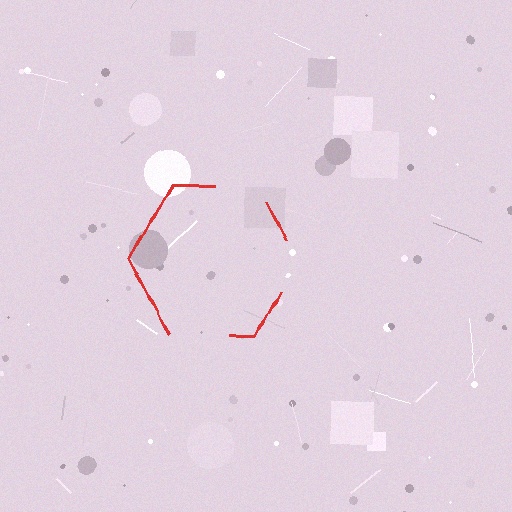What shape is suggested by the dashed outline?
The dashed outline suggests a hexagon.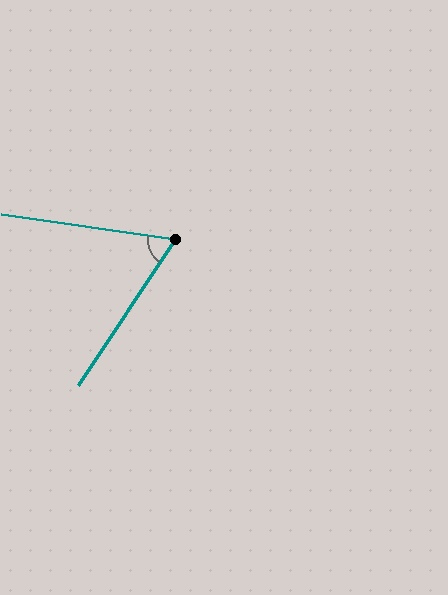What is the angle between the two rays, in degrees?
Approximately 65 degrees.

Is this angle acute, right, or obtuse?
It is acute.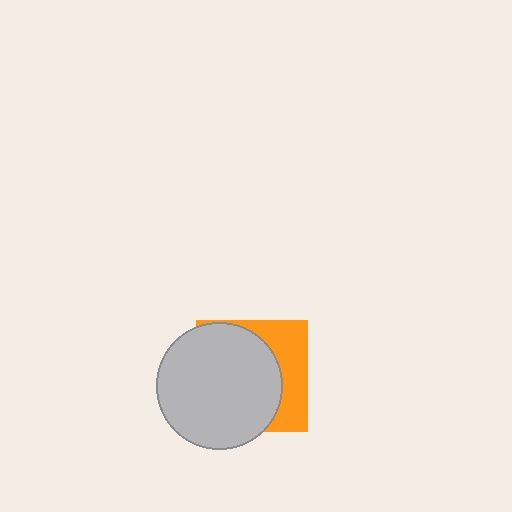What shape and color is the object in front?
The object in front is a light gray circle.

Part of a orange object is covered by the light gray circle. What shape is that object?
It is a square.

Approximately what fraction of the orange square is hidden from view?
Roughly 67% of the orange square is hidden behind the light gray circle.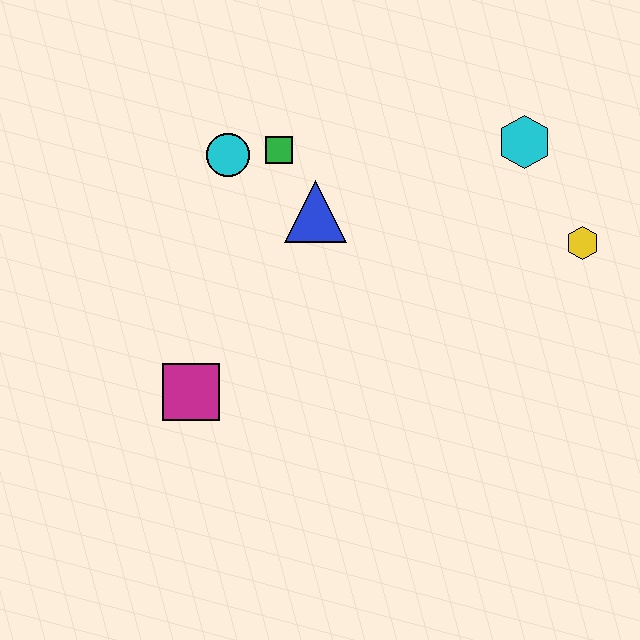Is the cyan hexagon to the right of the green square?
Yes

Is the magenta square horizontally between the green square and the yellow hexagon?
No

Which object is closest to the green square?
The cyan circle is closest to the green square.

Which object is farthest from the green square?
The yellow hexagon is farthest from the green square.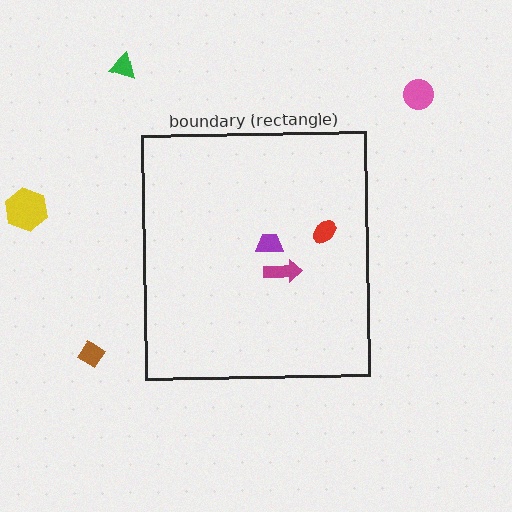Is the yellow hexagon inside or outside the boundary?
Outside.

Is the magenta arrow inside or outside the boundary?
Inside.